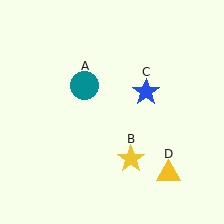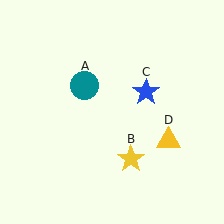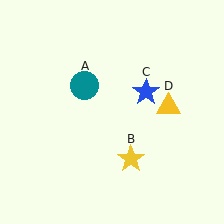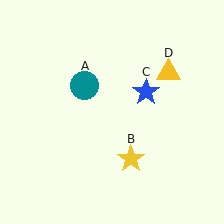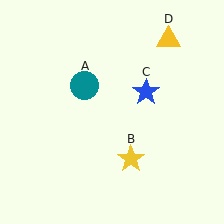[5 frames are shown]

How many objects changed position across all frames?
1 object changed position: yellow triangle (object D).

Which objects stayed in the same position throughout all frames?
Teal circle (object A) and yellow star (object B) and blue star (object C) remained stationary.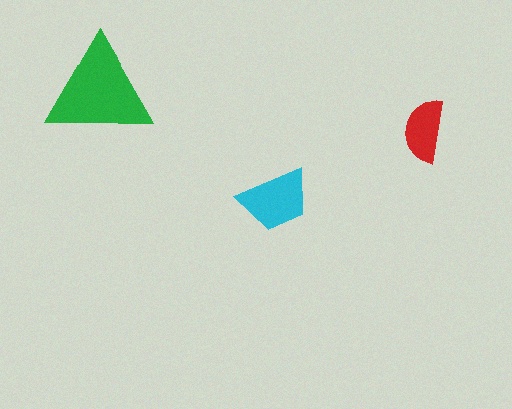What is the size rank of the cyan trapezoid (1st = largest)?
2nd.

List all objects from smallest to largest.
The red semicircle, the cyan trapezoid, the green triangle.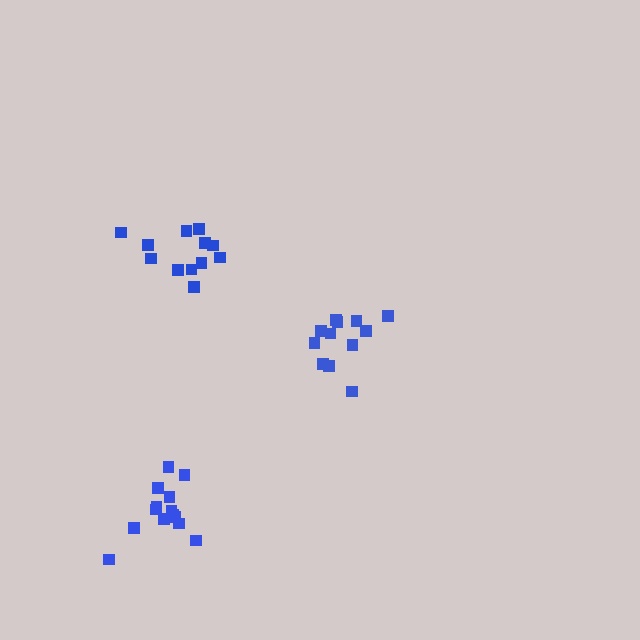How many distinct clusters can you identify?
There are 3 distinct clusters.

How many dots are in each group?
Group 1: 12 dots, Group 2: 14 dots, Group 3: 12 dots (38 total).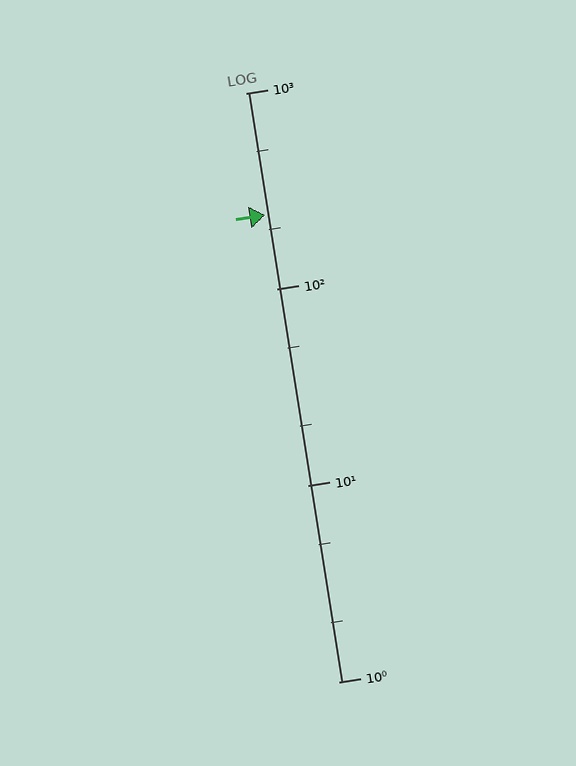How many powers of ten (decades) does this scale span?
The scale spans 3 decades, from 1 to 1000.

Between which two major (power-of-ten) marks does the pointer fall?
The pointer is between 100 and 1000.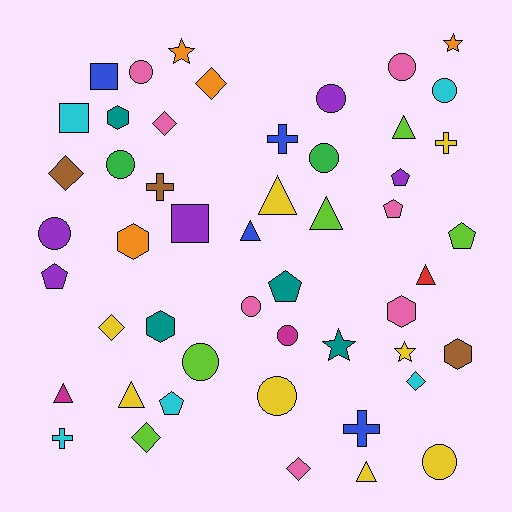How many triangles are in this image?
There are 8 triangles.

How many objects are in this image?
There are 50 objects.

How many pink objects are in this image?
There are 7 pink objects.